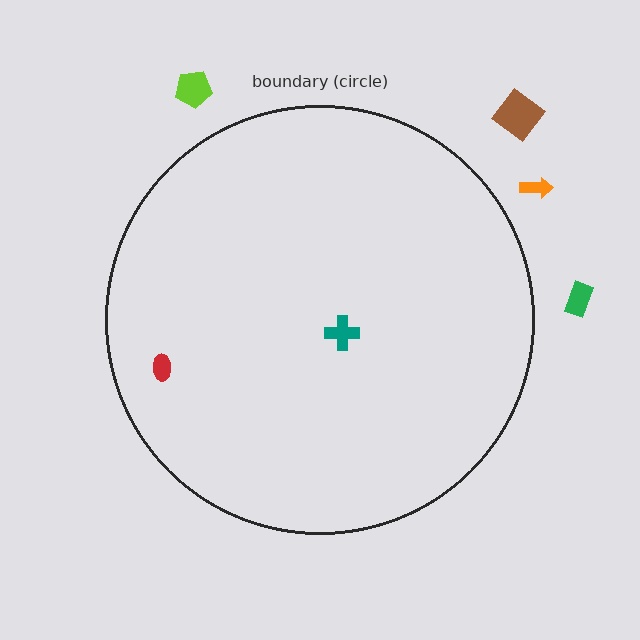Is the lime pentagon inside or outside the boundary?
Outside.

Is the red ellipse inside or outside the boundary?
Inside.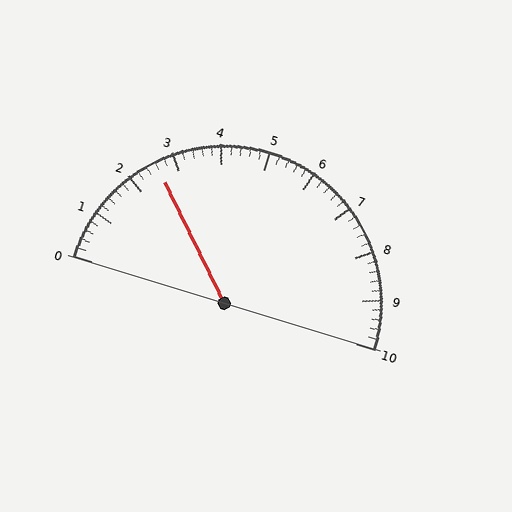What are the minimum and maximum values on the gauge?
The gauge ranges from 0 to 10.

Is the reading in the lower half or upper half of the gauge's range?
The reading is in the lower half of the range (0 to 10).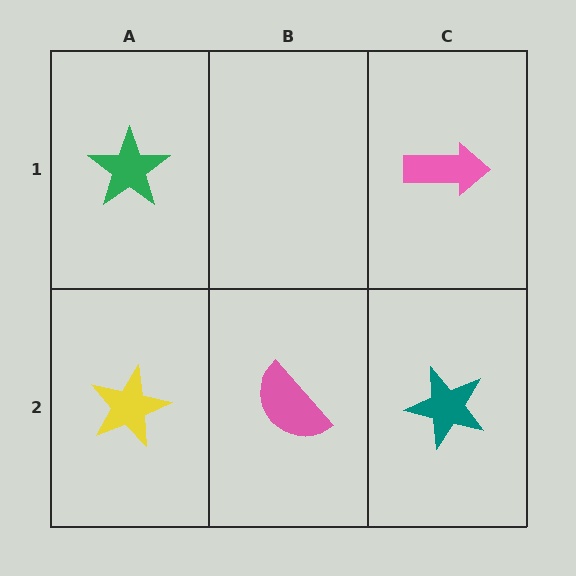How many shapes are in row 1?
2 shapes.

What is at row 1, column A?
A green star.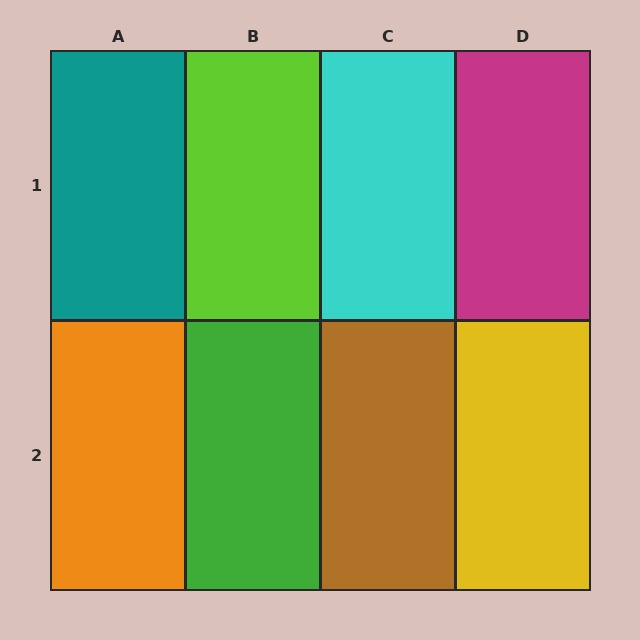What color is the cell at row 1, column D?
Magenta.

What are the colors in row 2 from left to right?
Orange, green, brown, yellow.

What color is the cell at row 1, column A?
Teal.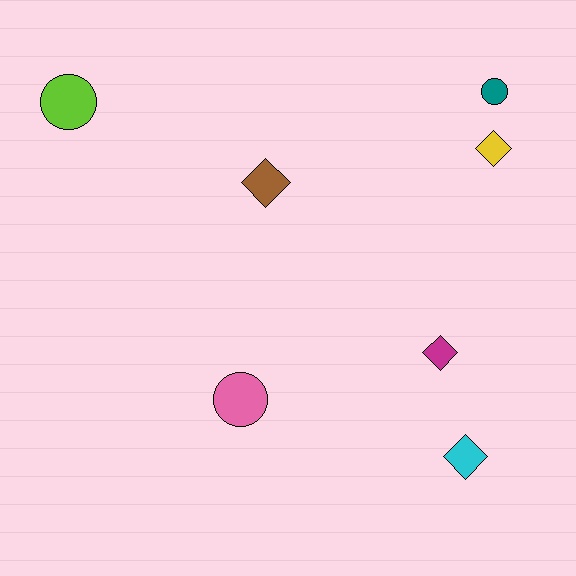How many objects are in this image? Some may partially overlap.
There are 7 objects.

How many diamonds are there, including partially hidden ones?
There are 4 diamonds.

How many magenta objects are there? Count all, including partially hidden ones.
There is 1 magenta object.